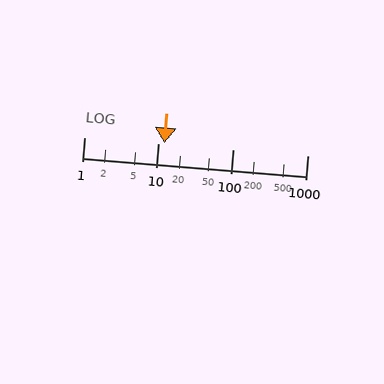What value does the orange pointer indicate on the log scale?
The pointer indicates approximately 12.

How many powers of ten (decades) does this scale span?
The scale spans 3 decades, from 1 to 1000.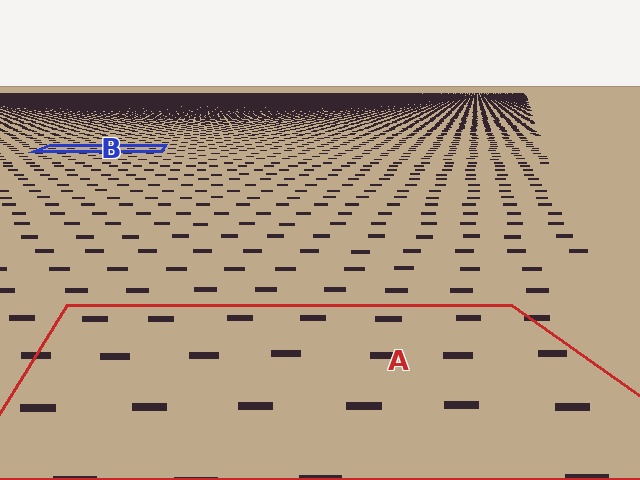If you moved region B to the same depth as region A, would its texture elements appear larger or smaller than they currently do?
They would appear larger. At a closer depth, the same texture elements are projected at a bigger on-screen size.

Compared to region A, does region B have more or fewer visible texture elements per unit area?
Region B has more texture elements per unit area — they are packed more densely because it is farther away.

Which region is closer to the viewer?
Region A is closer. The texture elements there are larger and more spread out.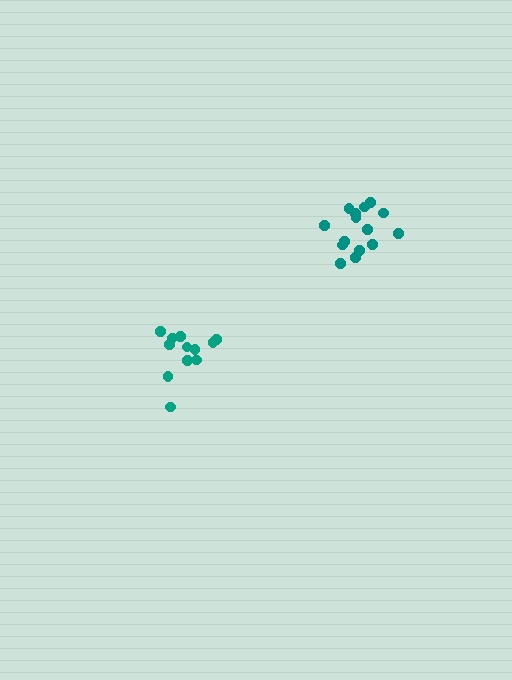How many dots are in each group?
Group 1: 15 dots, Group 2: 12 dots (27 total).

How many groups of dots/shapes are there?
There are 2 groups.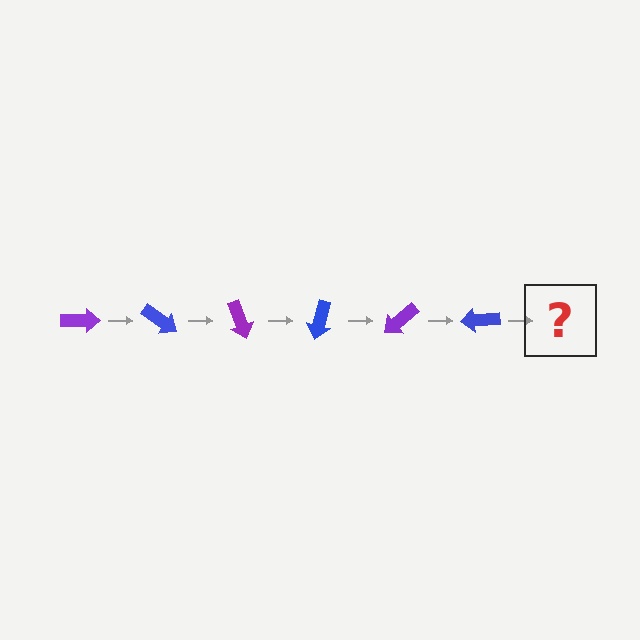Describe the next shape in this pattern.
It should be a purple arrow, rotated 210 degrees from the start.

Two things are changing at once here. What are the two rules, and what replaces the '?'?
The two rules are that it rotates 35 degrees each step and the color cycles through purple and blue. The '?' should be a purple arrow, rotated 210 degrees from the start.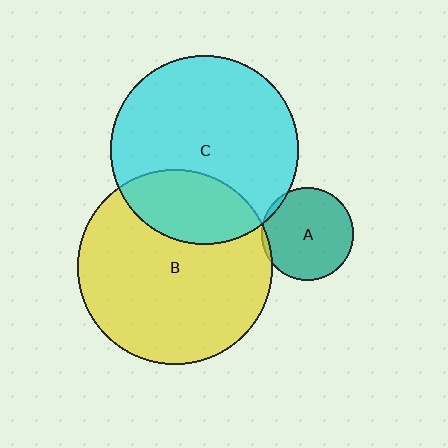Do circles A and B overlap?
Yes.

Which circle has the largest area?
Circle B (yellow).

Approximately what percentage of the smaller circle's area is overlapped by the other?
Approximately 5%.